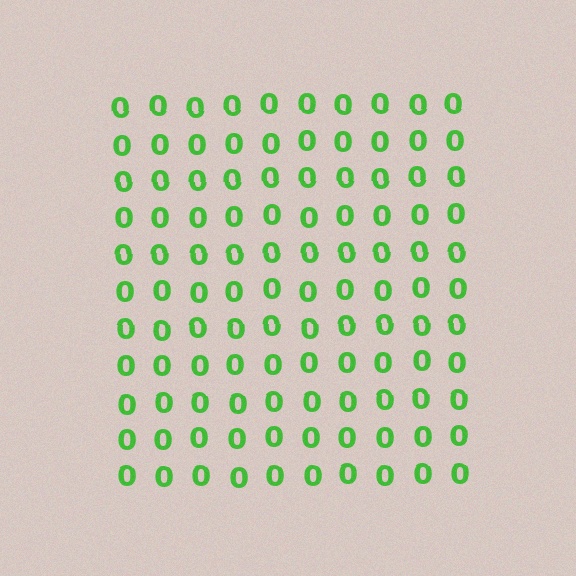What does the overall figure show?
The overall figure shows a square.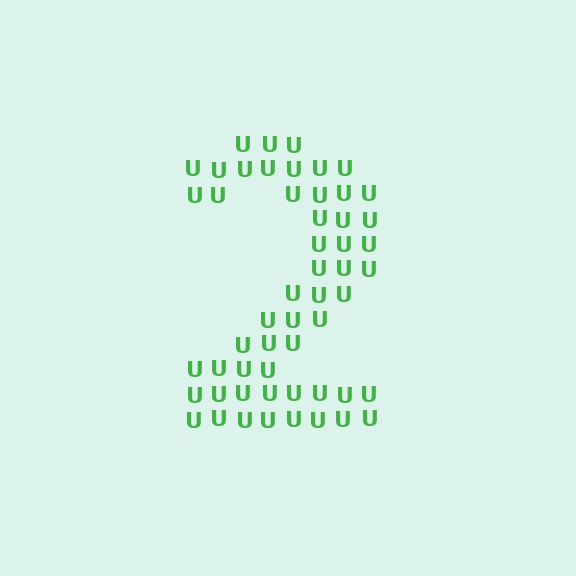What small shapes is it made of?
It is made of small letter U's.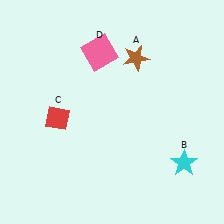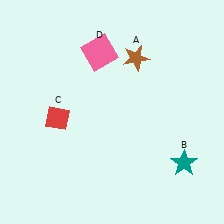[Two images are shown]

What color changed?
The star (B) changed from cyan in Image 1 to teal in Image 2.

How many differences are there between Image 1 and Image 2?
There is 1 difference between the two images.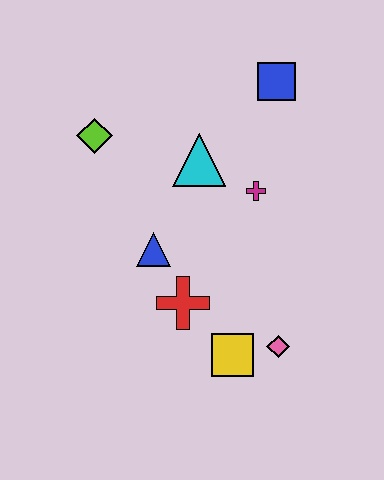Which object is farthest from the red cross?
The blue square is farthest from the red cross.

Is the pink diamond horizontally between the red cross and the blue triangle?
No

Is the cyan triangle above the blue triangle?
Yes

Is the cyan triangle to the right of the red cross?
Yes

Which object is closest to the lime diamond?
The cyan triangle is closest to the lime diamond.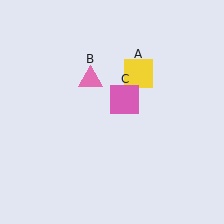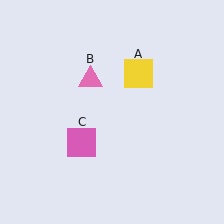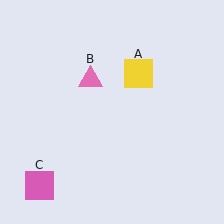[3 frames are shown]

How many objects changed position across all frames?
1 object changed position: pink square (object C).